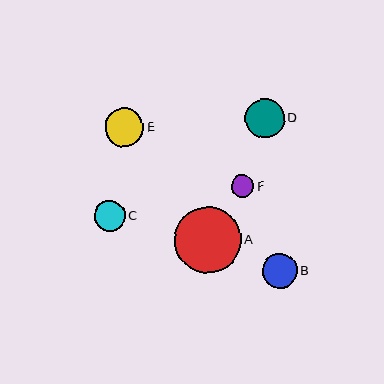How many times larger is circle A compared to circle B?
Circle A is approximately 1.9 times the size of circle B.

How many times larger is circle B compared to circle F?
Circle B is approximately 1.5 times the size of circle F.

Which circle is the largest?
Circle A is the largest with a size of approximately 66 pixels.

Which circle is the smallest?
Circle F is the smallest with a size of approximately 23 pixels.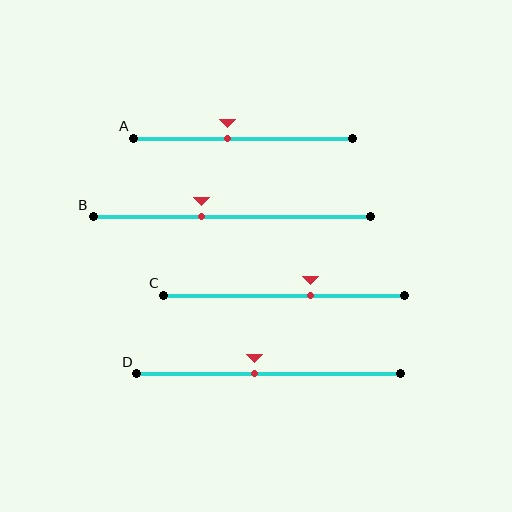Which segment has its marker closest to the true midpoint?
Segment D has its marker closest to the true midpoint.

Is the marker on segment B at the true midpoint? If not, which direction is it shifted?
No, the marker on segment B is shifted to the left by about 11% of the segment length.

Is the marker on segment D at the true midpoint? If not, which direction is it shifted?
No, the marker on segment D is shifted to the left by about 5% of the segment length.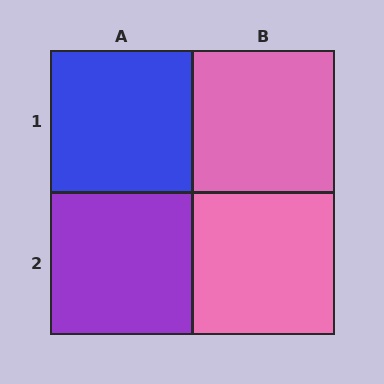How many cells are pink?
2 cells are pink.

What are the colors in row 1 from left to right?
Blue, pink.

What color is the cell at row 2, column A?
Purple.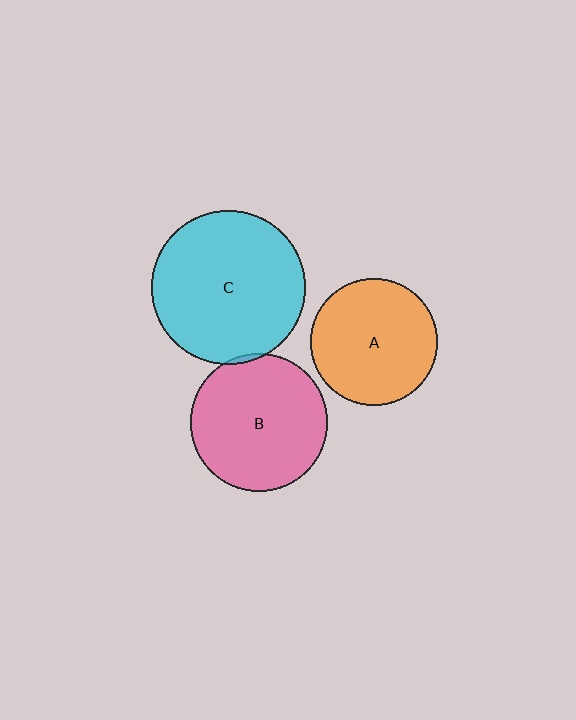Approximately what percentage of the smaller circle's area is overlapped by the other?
Approximately 5%.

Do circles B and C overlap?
Yes.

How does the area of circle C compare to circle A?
Approximately 1.5 times.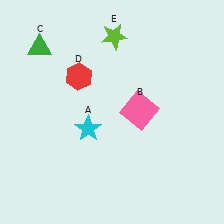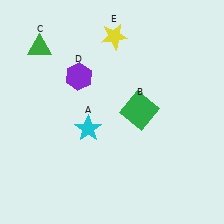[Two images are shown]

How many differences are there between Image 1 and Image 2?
There are 3 differences between the two images.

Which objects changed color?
B changed from pink to green. D changed from red to purple. E changed from lime to yellow.